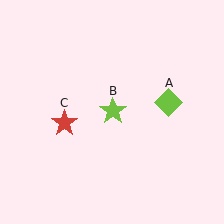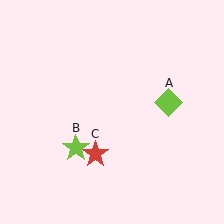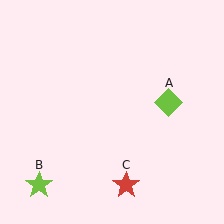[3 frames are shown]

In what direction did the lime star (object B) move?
The lime star (object B) moved down and to the left.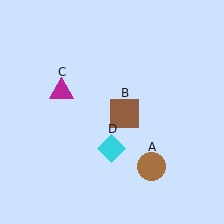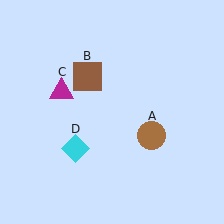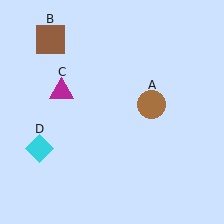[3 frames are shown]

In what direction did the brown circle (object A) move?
The brown circle (object A) moved up.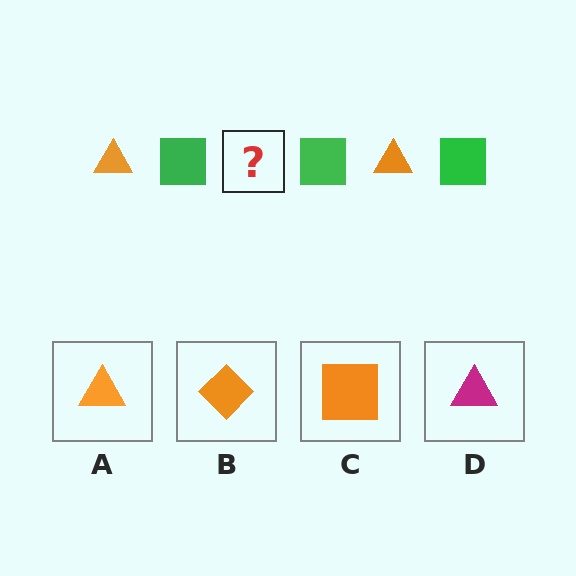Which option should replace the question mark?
Option A.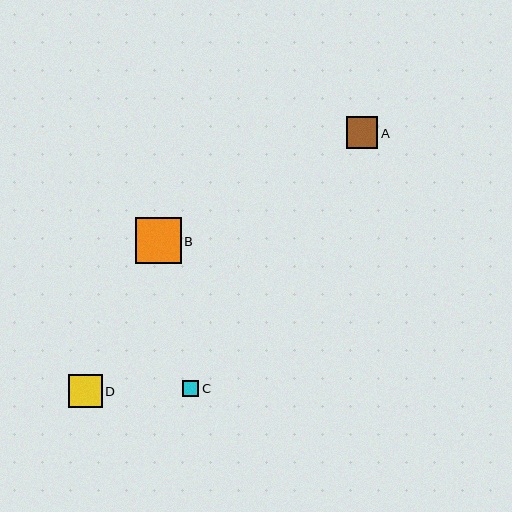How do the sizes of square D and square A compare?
Square D and square A are approximately the same size.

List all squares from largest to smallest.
From largest to smallest: B, D, A, C.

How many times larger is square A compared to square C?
Square A is approximately 1.9 times the size of square C.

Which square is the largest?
Square B is the largest with a size of approximately 46 pixels.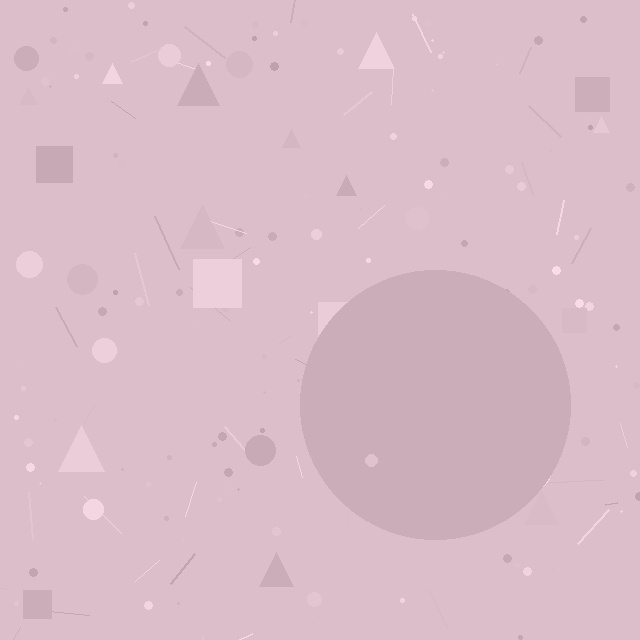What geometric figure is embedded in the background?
A circle is embedded in the background.